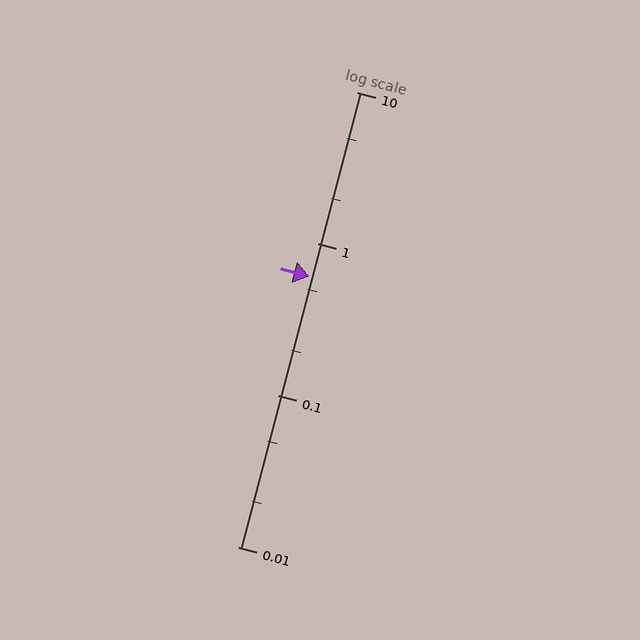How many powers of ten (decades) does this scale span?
The scale spans 3 decades, from 0.01 to 10.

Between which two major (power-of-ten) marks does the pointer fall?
The pointer is between 0.1 and 1.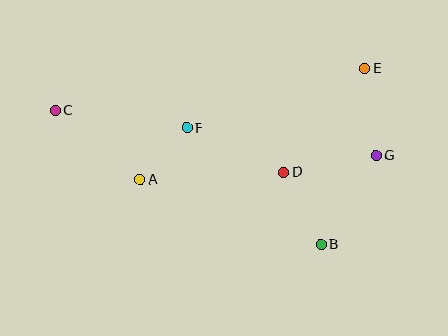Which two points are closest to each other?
Points A and F are closest to each other.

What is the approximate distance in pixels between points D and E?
The distance between D and E is approximately 131 pixels.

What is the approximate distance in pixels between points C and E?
The distance between C and E is approximately 312 pixels.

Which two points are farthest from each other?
Points C and G are farthest from each other.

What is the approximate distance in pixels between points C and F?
The distance between C and F is approximately 133 pixels.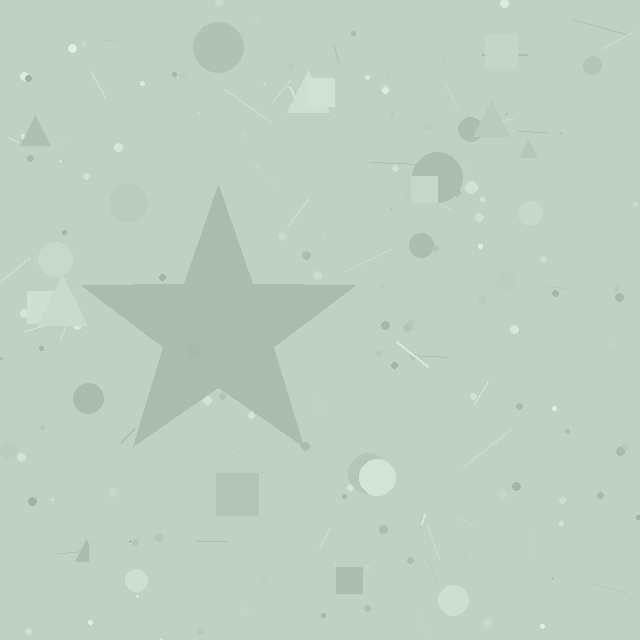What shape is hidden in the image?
A star is hidden in the image.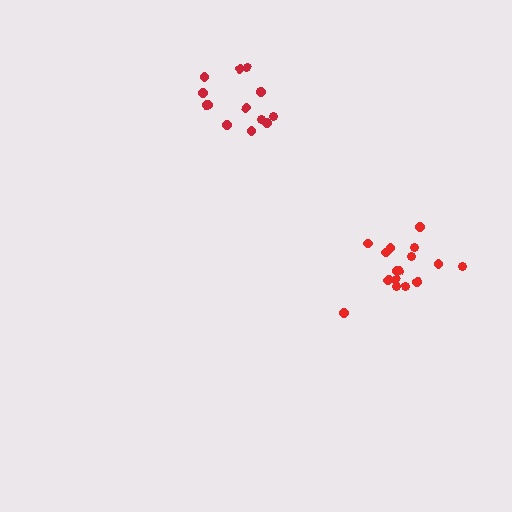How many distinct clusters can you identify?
There are 2 distinct clusters.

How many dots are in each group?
Group 1: 16 dots, Group 2: 14 dots (30 total).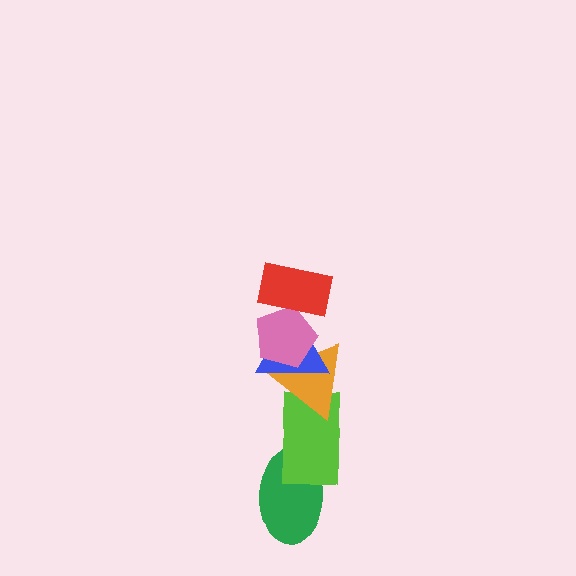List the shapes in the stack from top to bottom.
From top to bottom: the red rectangle, the pink pentagon, the blue triangle, the orange triangle, the lime rectangle, the green ellipse.